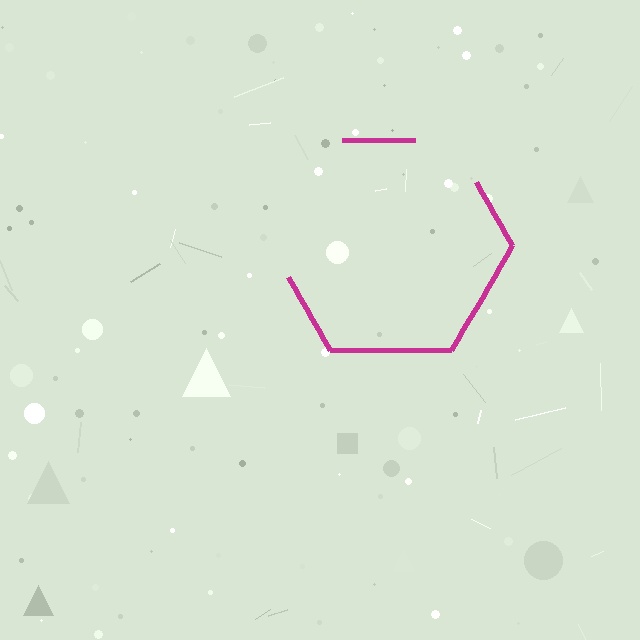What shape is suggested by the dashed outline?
The dashed outline suggests a hexagon.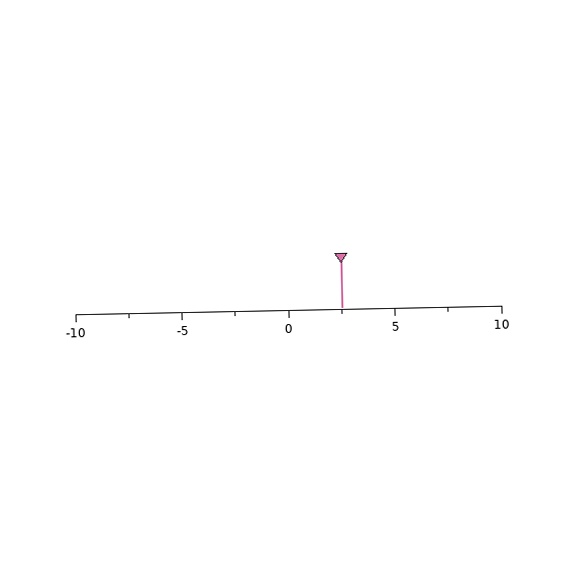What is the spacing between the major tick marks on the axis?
The major ticks are spaced 5 apart.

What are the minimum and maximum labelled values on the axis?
The axis runs from -10 to 10.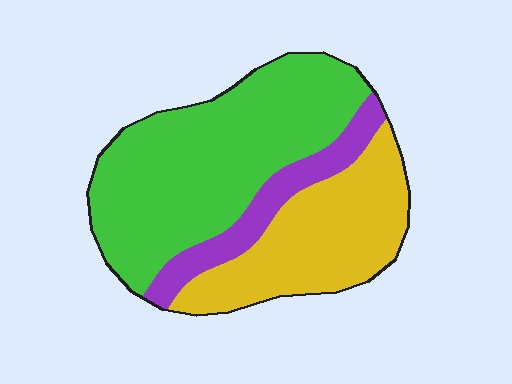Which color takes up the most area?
Green, at roughly 55%.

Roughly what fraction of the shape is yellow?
Yellow covers 32% of the shape.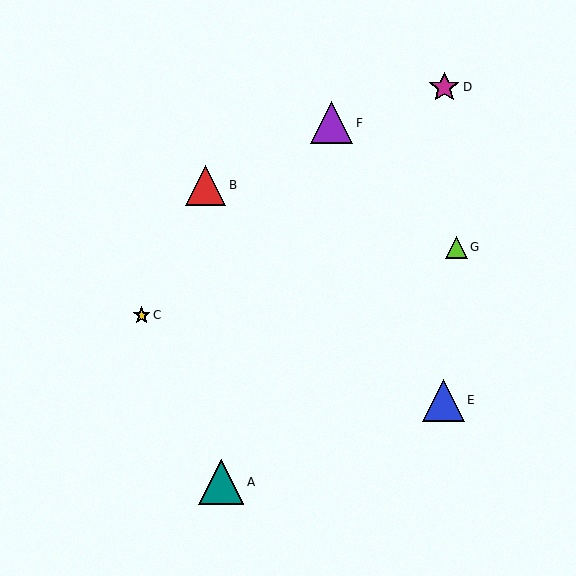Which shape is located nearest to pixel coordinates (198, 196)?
The red triangle (labeled B) at (206, 185) is nearest to that location.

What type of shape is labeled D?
Shape D is a magenta star.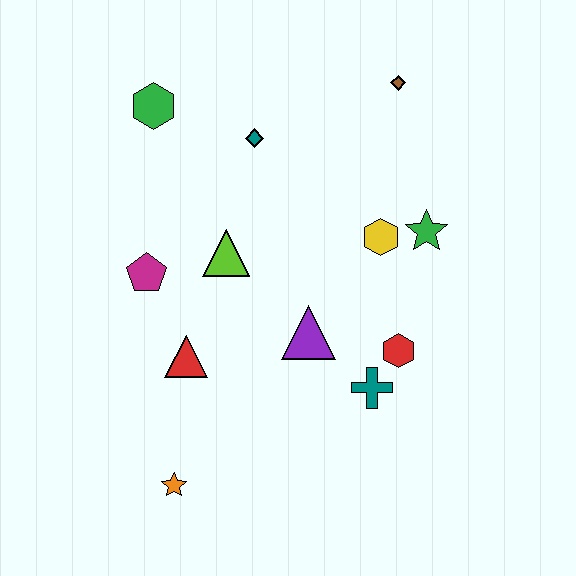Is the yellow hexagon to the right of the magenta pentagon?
Yes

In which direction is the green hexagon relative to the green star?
The green hexagon is to the left of the green star.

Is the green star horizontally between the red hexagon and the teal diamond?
No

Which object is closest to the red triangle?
The magenta pentagon is closest to the red triangle.